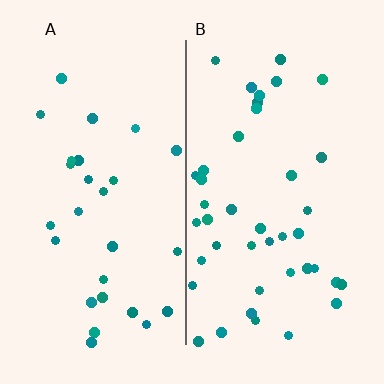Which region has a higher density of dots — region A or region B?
B (the right).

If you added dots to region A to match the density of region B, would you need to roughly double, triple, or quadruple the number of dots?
Approximately double.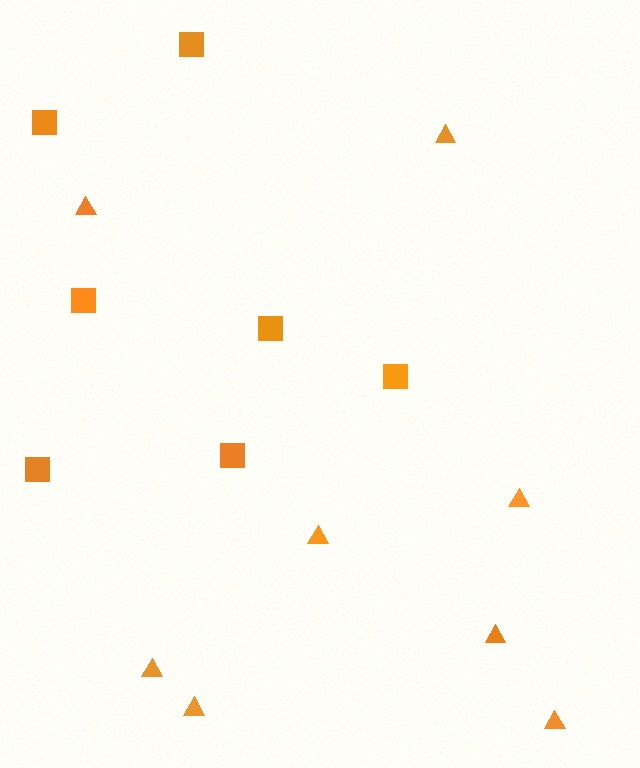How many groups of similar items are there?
There are 2 groups: one group of triangles (8) and one group of squares (7).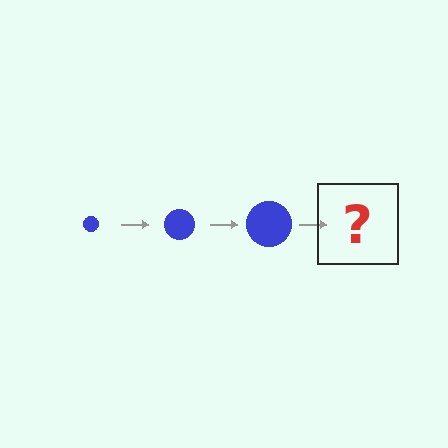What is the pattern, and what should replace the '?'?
The pattern is that the circle gets progressively larger each step. The '?' should be a blue circle, larger than the previous one.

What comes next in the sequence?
The next element should be a blue circle, larger than the previous one.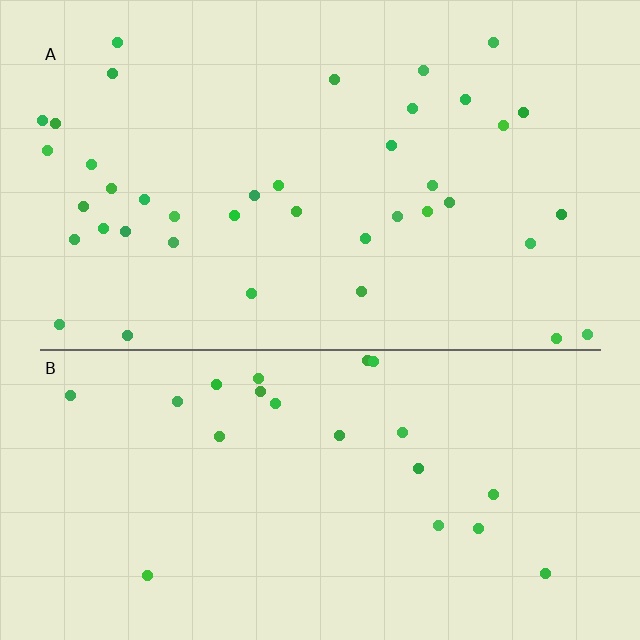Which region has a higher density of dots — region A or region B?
A (the top).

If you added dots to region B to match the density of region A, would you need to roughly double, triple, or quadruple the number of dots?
Approximately double.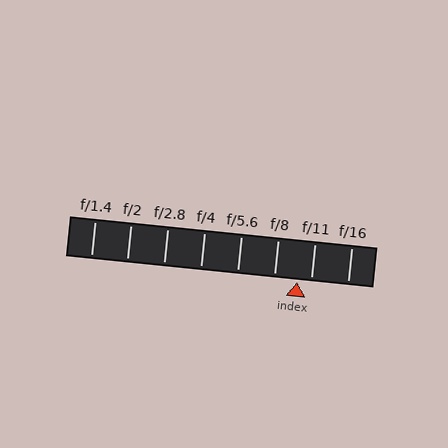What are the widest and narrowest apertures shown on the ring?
The widest aperture shown is f/1.4 and the narrowest is f/16.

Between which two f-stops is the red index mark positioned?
The index mark is between f/8 and f/11.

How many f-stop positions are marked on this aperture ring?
There are 8 f-stop positions marked.